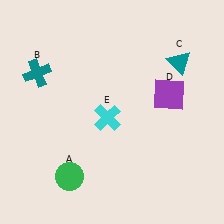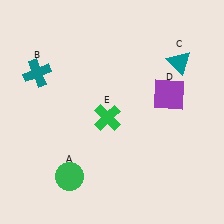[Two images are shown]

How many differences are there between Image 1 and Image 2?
There is 1 difference between the two images.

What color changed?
The cross (E) changed from cyan in Image 1 to green in Image 2.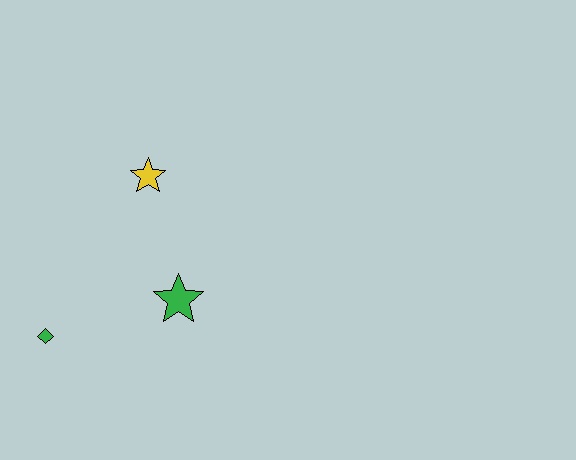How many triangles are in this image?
There are no triangles.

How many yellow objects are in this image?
There is 1 yellow object.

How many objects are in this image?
There are 3 objects.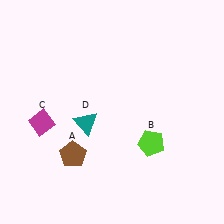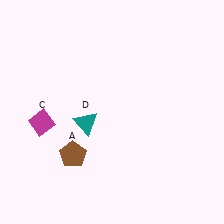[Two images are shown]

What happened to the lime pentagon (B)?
The lime pentagon (B) was removed in Image 2. It was in the bottom-right area of Image 1.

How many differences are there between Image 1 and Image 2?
There is 1 difference between the two images.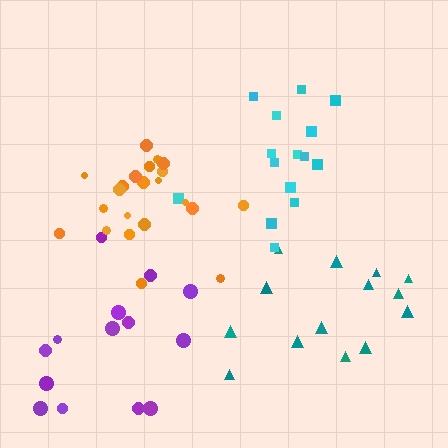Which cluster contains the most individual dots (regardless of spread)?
Orange (24).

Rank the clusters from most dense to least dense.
orange, cyan, teal, purple.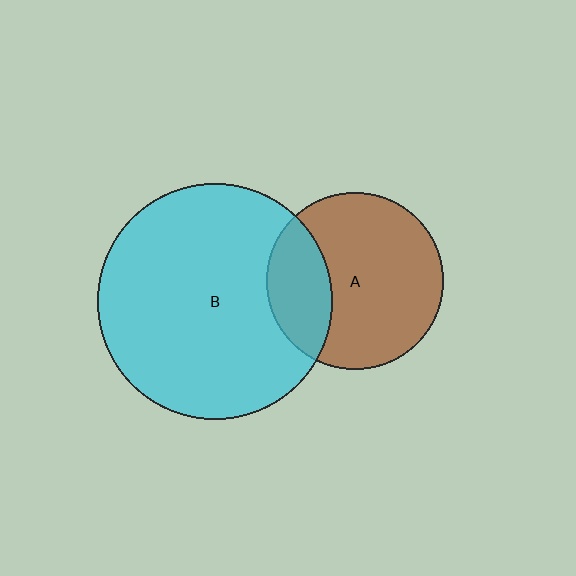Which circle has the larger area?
Circle B (cyan).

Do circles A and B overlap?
Yes.